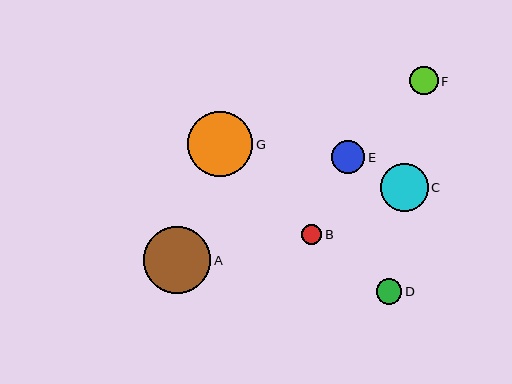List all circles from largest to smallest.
From largest to smallest: A, G, C, E, F, D, B.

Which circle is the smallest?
Circle B is the smallest with a size of approximately 20 pixels.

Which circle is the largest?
Circle A is the largest with a size of approximately 67 pixels.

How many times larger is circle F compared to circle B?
Circle F is approximately 1.4 times the size of circle B.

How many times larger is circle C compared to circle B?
Circle C is approximately 2.3 times the size of circle B.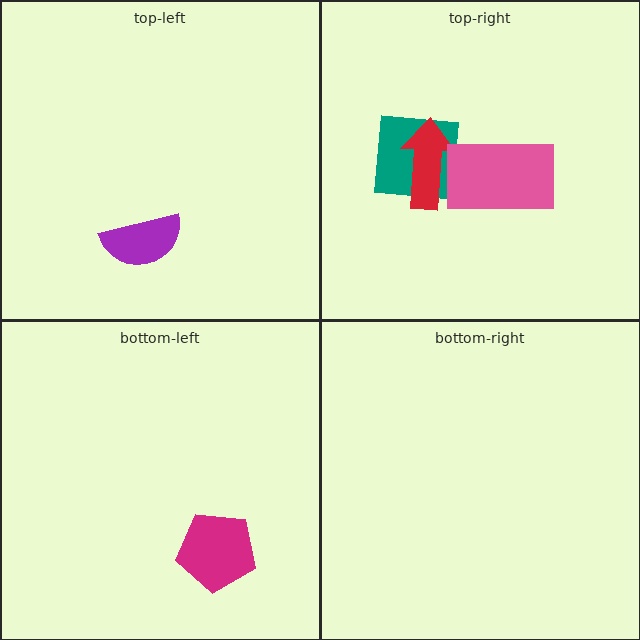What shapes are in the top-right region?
The teal square, the red arrow, the pink rectangle.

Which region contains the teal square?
The top-right region.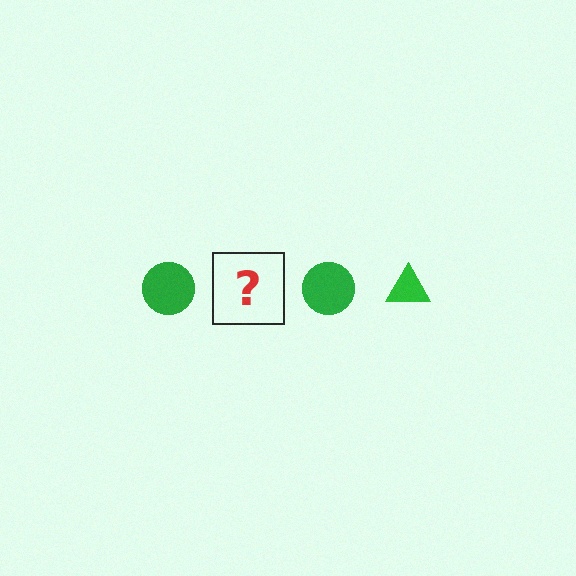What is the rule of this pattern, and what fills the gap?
The rule is that the pattern cycles through circle, triangle shapes in green. The gap should be filled with a green triangle.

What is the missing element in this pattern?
The missing element is a green triangle.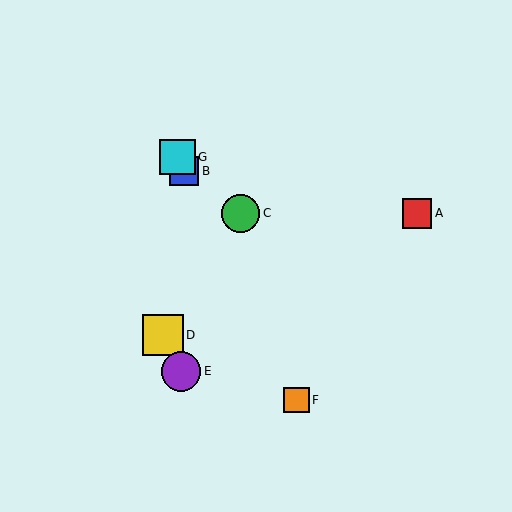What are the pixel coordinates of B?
Object B is at (184, 171).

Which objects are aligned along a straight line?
Objects B, F, G are aligned along a straight line.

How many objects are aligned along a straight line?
3 objects (B, F, G) are aligned along a straight line.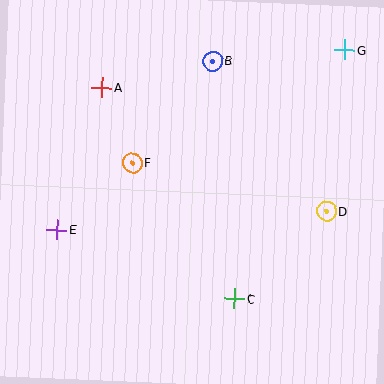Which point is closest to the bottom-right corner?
Point C is closest to the bottom-right corner.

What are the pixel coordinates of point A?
Point A is at (102, 87).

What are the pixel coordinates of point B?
Point B is at (213, 61).